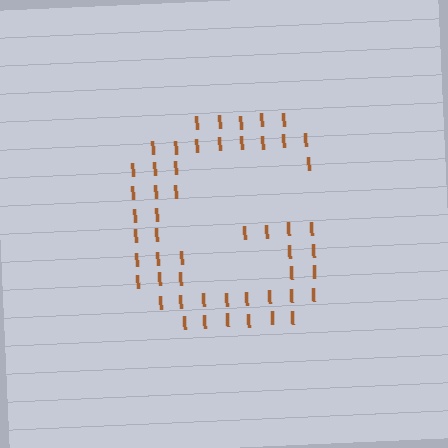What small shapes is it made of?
It is made of small letter I's.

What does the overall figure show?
The overall figure shows the letter G.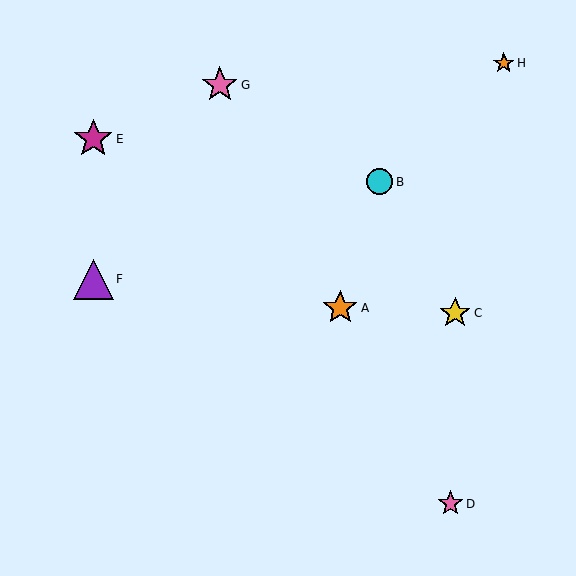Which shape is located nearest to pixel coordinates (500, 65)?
The orange star (labeled H) at (504, 63) is nearest to that location.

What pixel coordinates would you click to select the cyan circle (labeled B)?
Click at (380, 182) to select the cyan circle B.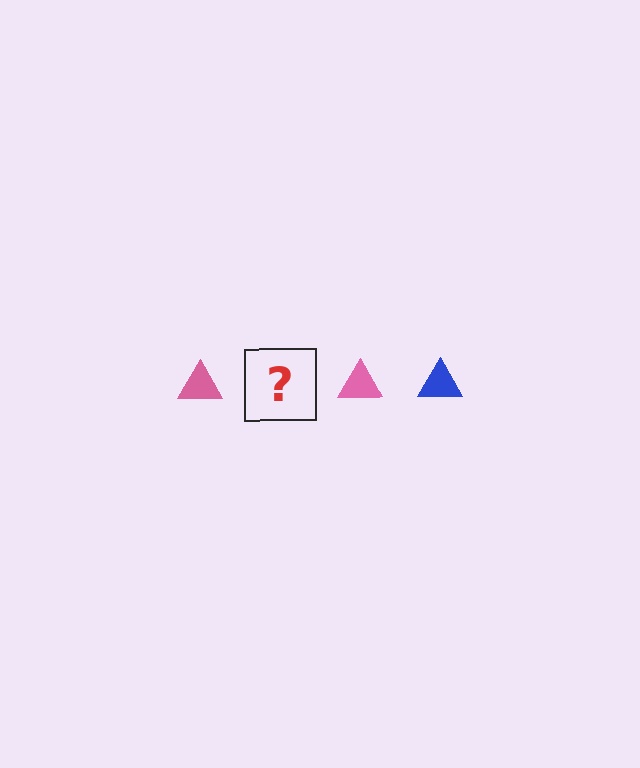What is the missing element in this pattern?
The missing element is a blue triangle.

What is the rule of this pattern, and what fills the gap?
The rule is that the pattern cycles through pink, blue triangles. The gap should be filled with a blue triangle.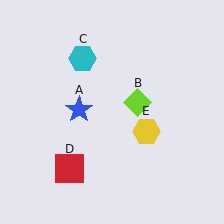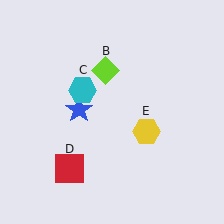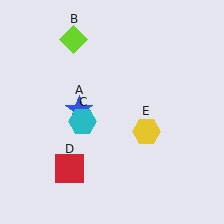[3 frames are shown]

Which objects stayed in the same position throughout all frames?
Blue star (object A) and red square (object D) and yellow hexagon (object E) remained stationary.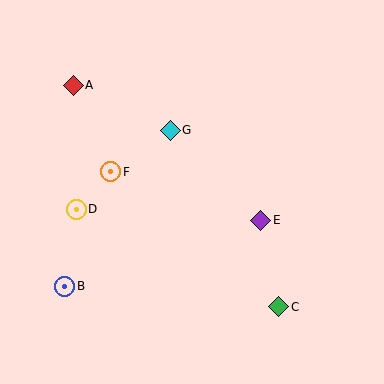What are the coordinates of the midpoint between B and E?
The midpoint between B and E is at (163, 253).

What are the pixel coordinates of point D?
Point D is at (76, 209).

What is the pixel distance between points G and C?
The distance between G and C is 207 pixels.